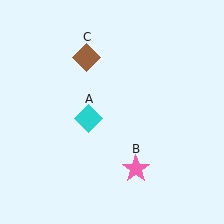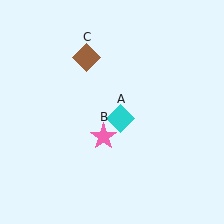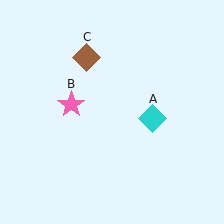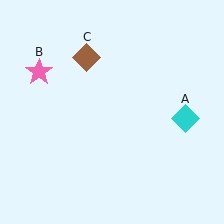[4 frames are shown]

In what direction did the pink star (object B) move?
The pink star (object B) moved up and to the left.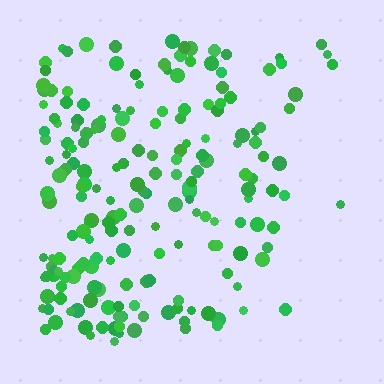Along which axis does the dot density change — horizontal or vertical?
Horizontal.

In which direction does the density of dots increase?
From right to left, with the left side densest.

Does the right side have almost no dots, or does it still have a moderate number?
Still a moderate number, just noticeably fewer than the left.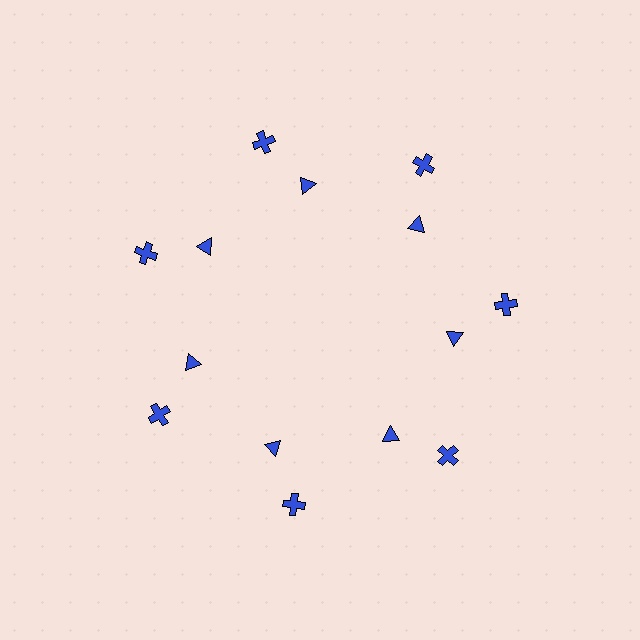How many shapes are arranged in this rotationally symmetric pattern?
There are 14 shapes, arranged in 7 groups of 2.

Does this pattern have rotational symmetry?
Yes, this pattern has 7-fold rotational symmetry. It looks the same after rotating 51 degrees around the center.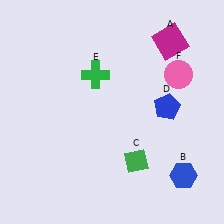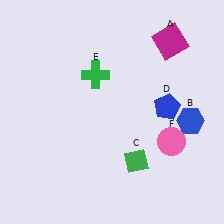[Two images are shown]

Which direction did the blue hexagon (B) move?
The blue hexagon (B) moved up.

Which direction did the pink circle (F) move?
The pink circle (F) moved down.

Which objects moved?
The objects that moved are: the blue hexagon (B), the pink circle (F).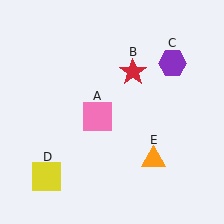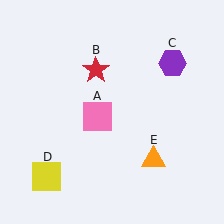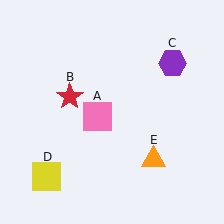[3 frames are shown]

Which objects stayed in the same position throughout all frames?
Pink square (object A) and purple hexagon (object C) and yellow square (object D) and orange triangle (object E) remained stationary.